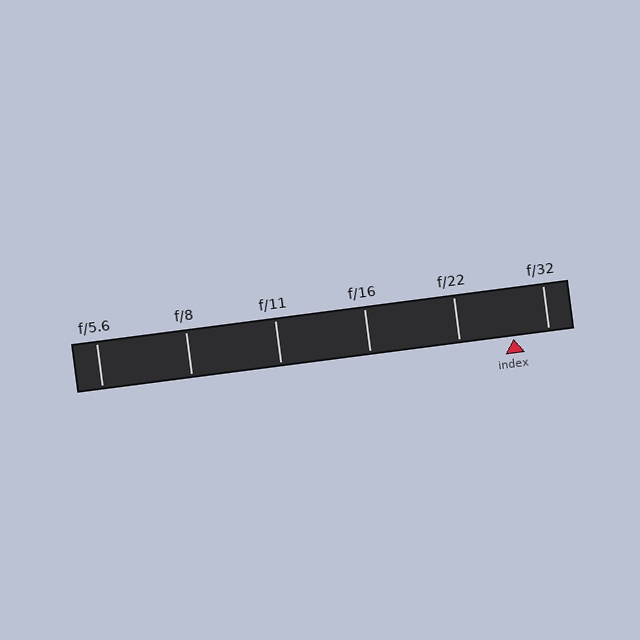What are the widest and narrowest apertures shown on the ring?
The widest aperture shown is f/5.6 and the narrowest is f/32.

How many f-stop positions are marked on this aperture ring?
There are 6 f-stop positions marked.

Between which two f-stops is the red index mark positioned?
The index mark is between f/22 and f/32.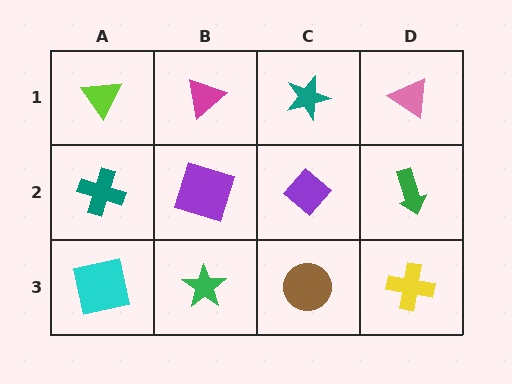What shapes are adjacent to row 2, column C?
A teal star (row 1, column C), a brown circle (row 3, column C), a purple square (row 2, column B), a green arrow (row 2, column D).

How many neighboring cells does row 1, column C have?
3.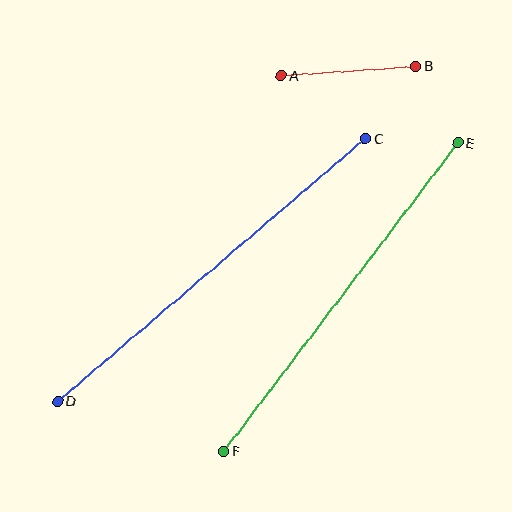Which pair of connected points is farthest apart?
Points C and D are farthest apart.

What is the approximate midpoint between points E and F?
The midpoint is at approximately (341, 297) pixels.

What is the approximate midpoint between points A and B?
The midpoint is at approximately (348, 71) pixels.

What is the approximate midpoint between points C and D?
The midpoint is at approximately (212, 270) pixels.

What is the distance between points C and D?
The distance is approximately 405 pixels.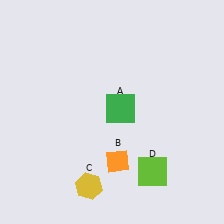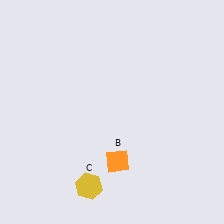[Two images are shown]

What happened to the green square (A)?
The green square (A) was removed in Image 2. It was in the top-right area of Image 1.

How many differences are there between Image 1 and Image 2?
There are 2 differences between the two images.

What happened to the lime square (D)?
The lime square (D) was removed in Image 2. It was in the bottom-right area of Image 1.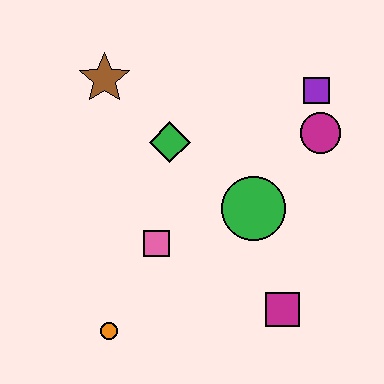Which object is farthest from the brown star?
The magenta square is farthest from the brown star.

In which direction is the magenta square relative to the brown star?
The magenta square is below the brown star.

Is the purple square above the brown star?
No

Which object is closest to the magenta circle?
The purple square is closest to the magenta circle.